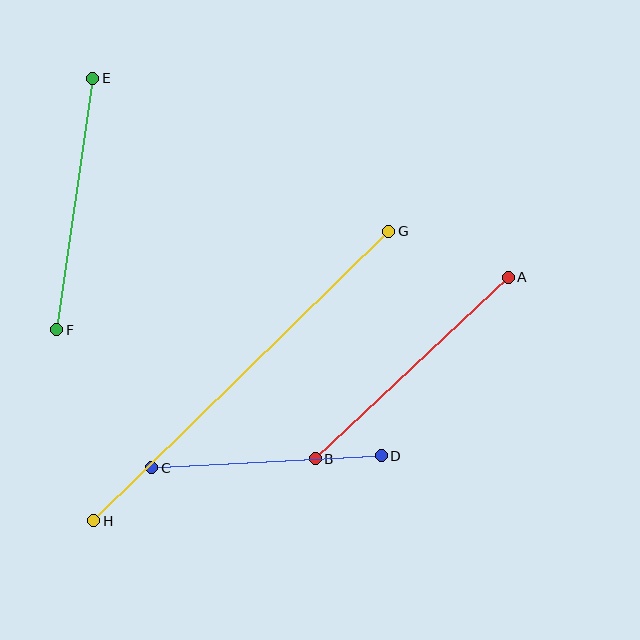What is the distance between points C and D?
The distance is approximately 230 pixels.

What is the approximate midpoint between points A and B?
The midpoint is at approximately (412, 368) pixels.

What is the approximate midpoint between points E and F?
The midpoint is at approximately (75, 204) pixels.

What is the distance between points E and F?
The distance is approximately 254 pixels.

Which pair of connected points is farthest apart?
Points G and H are farthest apart.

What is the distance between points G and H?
The distance is approximately 413 pixels.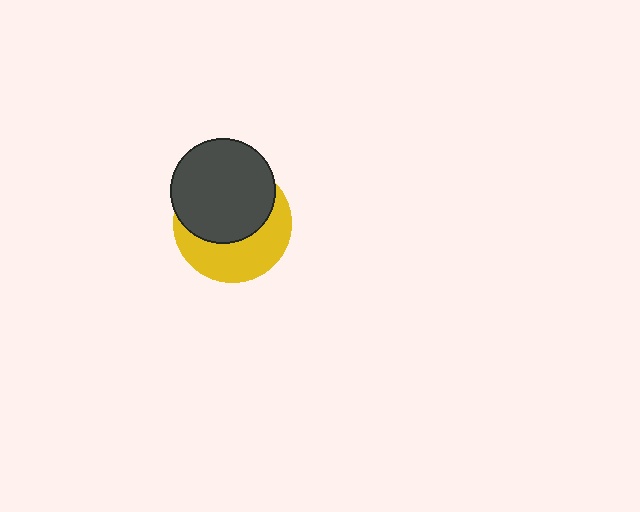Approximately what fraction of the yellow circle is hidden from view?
Roughly 55% of the yellow circle is hidden behind the dark gray circle.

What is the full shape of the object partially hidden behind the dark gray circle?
The partially hidden object is a yellow circle.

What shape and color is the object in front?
The object in front is a dark gray circle.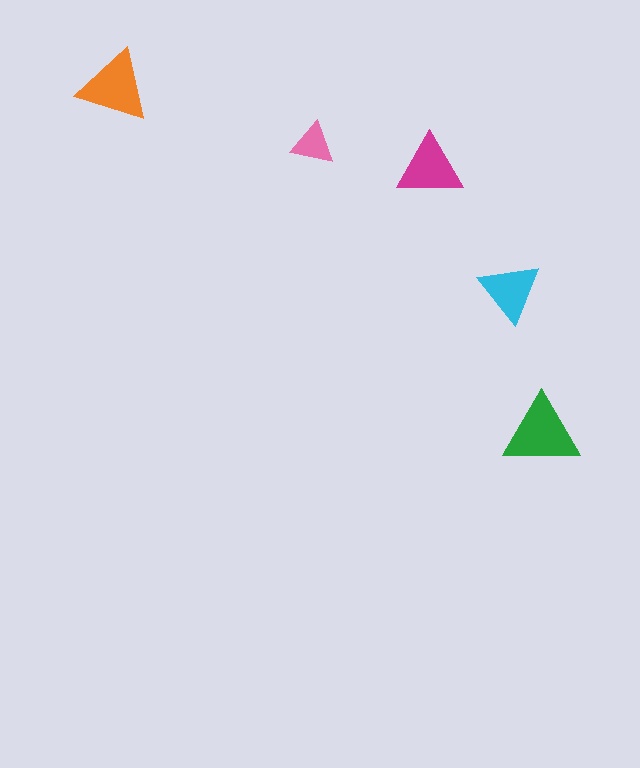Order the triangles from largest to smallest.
the green one, the orange one, the magenta one, the cyan one, the pink one.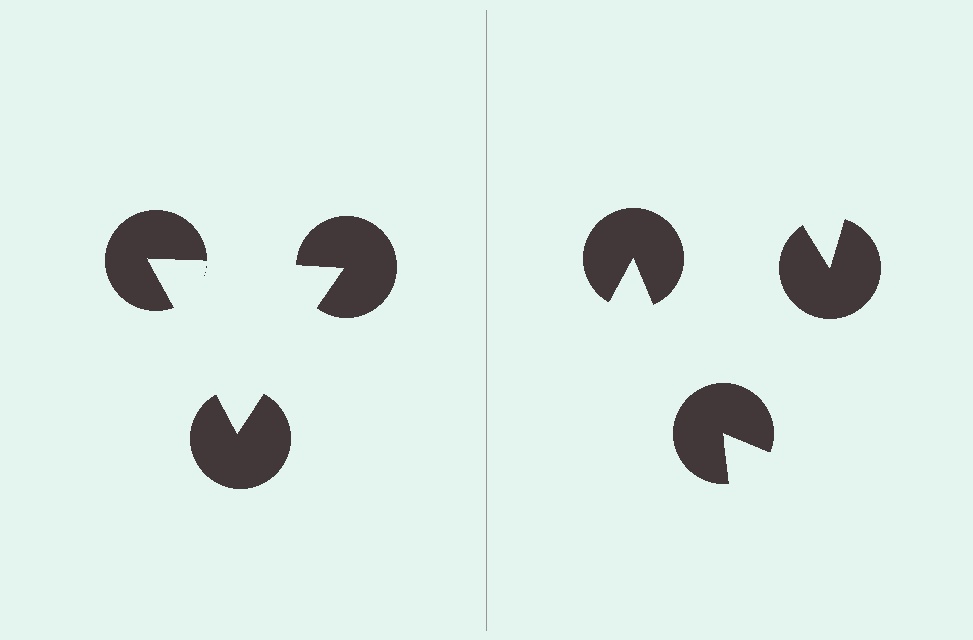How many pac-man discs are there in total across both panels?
6 — 3 on each side.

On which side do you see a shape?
An illusory triangle appears on the left side. On the right side the wedge cuts are rotated, so no coherent shape forms.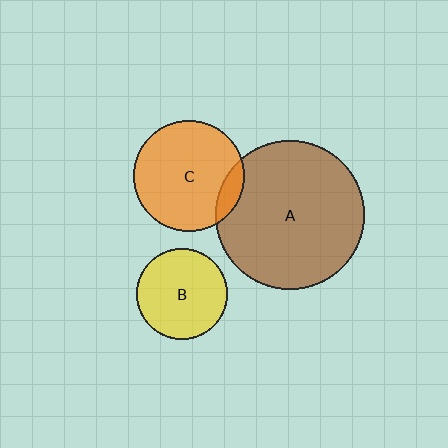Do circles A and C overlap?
Yes.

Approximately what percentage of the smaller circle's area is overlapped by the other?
Approximately 10%.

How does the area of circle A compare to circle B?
Approximately 2.7 times.